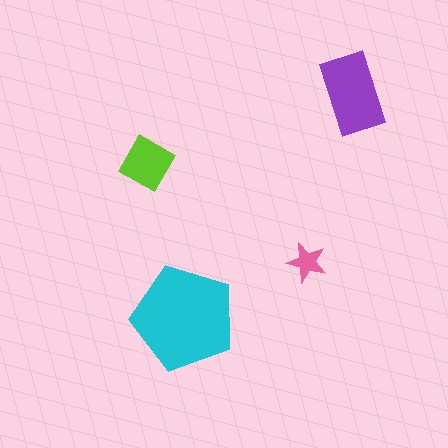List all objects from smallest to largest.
The pink star, the lime diamond, the purple rectangle, the cyan pentagon.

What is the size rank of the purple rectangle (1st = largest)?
2nd.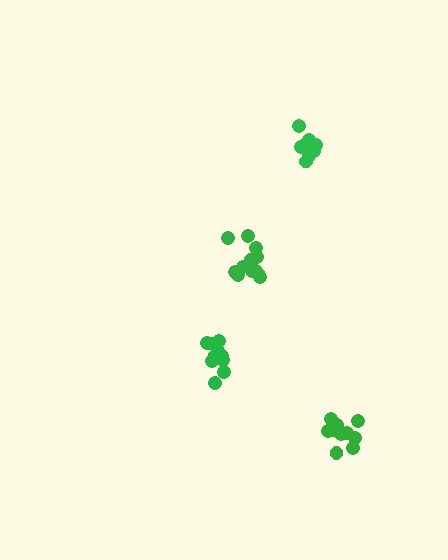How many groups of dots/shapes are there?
There are 4 groups.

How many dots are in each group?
Group 1: 10 dots, Group 2: 10 dots, Group 3: 10 dots, Group 4: 12 dots (42 total).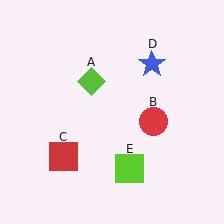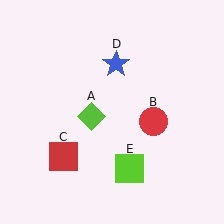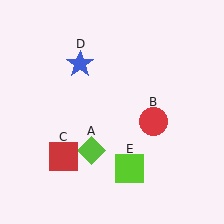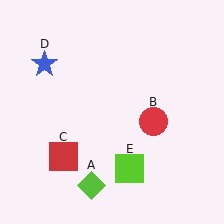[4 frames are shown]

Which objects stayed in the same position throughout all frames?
Red circle (object B) and red square (object C) and lime square (object E) remained stationary.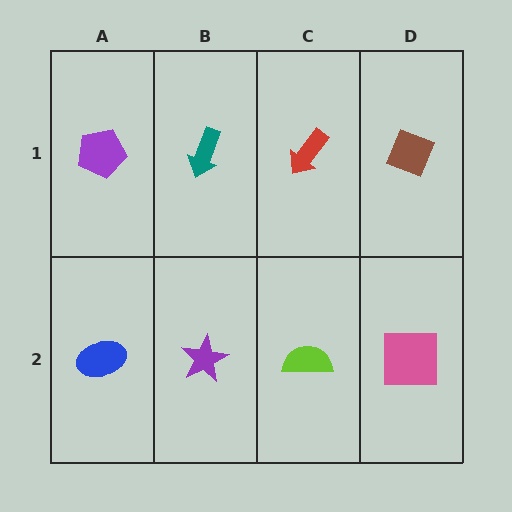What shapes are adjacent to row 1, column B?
A purple star (row 2, column B), a purple pentagon (row 1, column A), a red arrow (row 1, column C).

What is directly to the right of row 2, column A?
A purple star.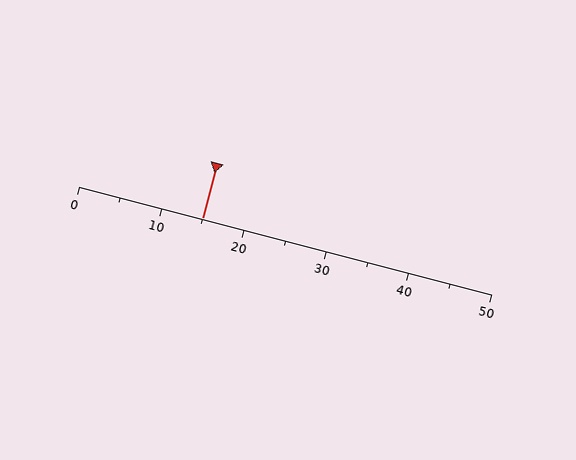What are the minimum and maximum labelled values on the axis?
The axis runs from 0 to 50.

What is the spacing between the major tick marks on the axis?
The major ticks are spaced 10 apart.